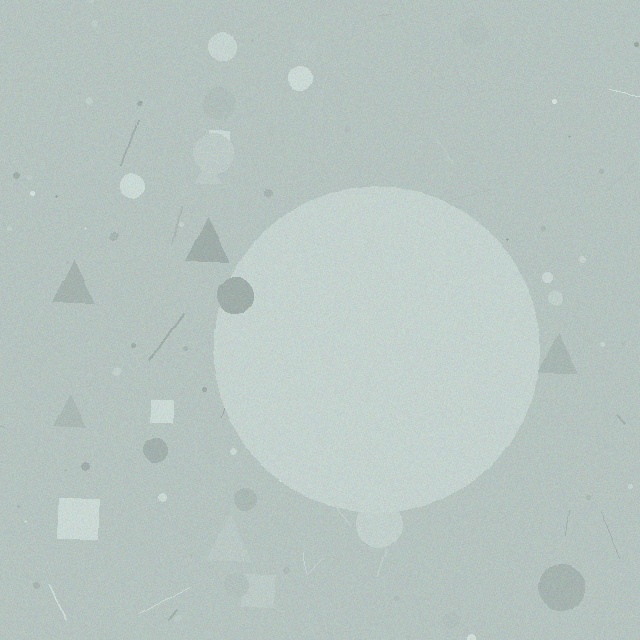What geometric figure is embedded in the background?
A circle is embedded in the background.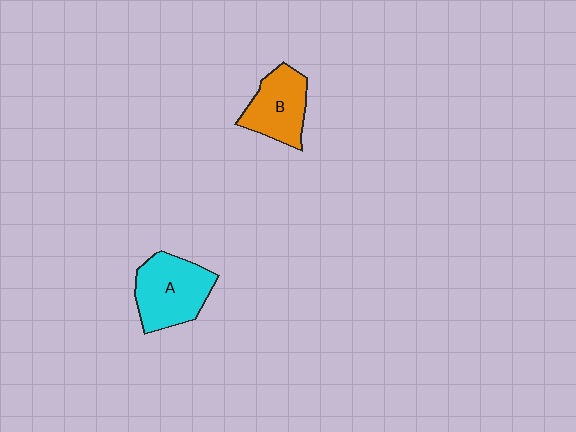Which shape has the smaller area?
Shape B (orange).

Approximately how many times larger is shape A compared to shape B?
Approximately 1.2 times.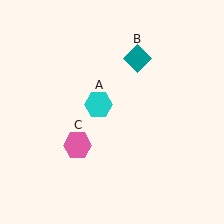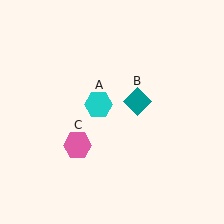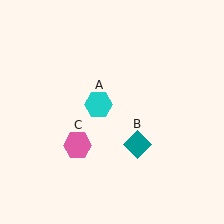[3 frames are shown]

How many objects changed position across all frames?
1 object changed position: teal diamond (object B).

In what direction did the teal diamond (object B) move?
The teal diamond (object B) moved down.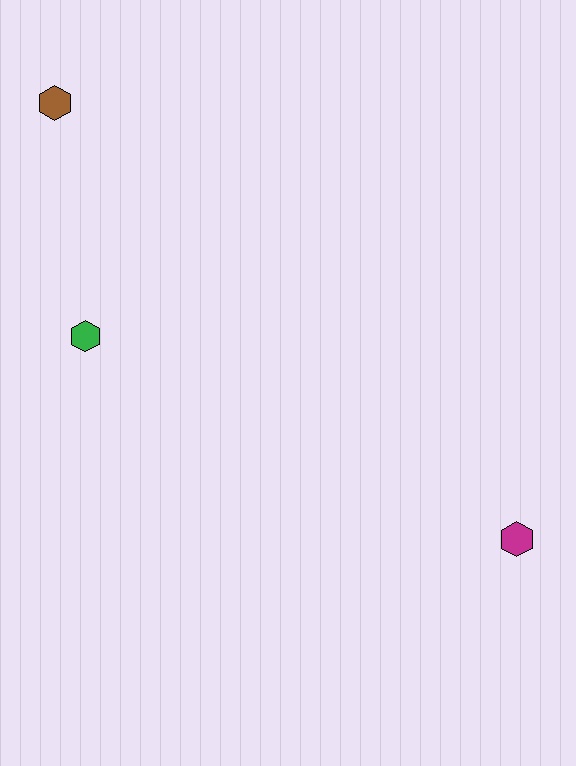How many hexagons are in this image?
There are 3 hexagons.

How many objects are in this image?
There are 3 objects.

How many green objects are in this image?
There is 1 green object.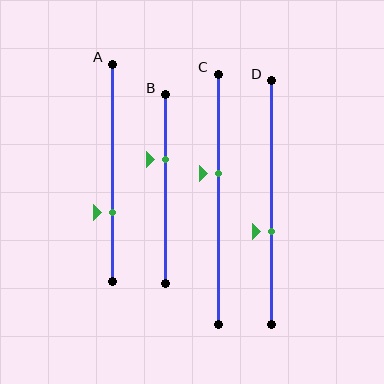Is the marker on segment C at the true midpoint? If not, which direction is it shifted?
No, the marker on segment C is shifted upward by about 10% of the segment length.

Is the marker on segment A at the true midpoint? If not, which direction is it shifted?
No, the marker on segment A is shifted downward by about 18% of the segment length.